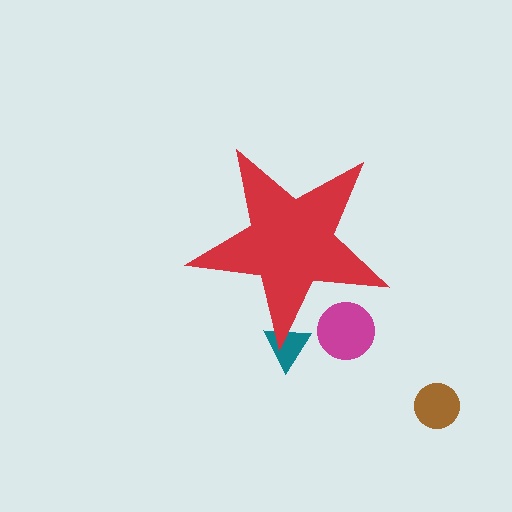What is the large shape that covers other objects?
A red star.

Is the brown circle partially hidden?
No, the brown circle is fully visible.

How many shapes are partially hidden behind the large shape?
2 shapes are partially hidden.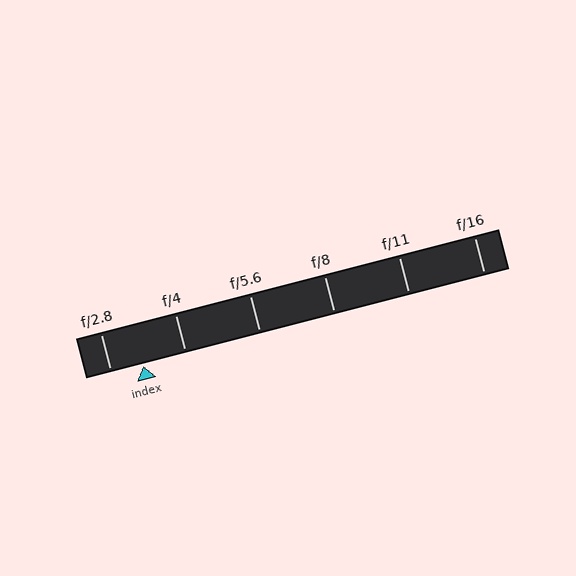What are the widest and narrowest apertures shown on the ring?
The widest aperture shown is f/2.8 and the narrowest is f/16.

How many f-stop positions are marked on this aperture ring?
There are 6 f-stop positions marked.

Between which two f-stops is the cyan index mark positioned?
The index mark is between f/2.8 and f/4.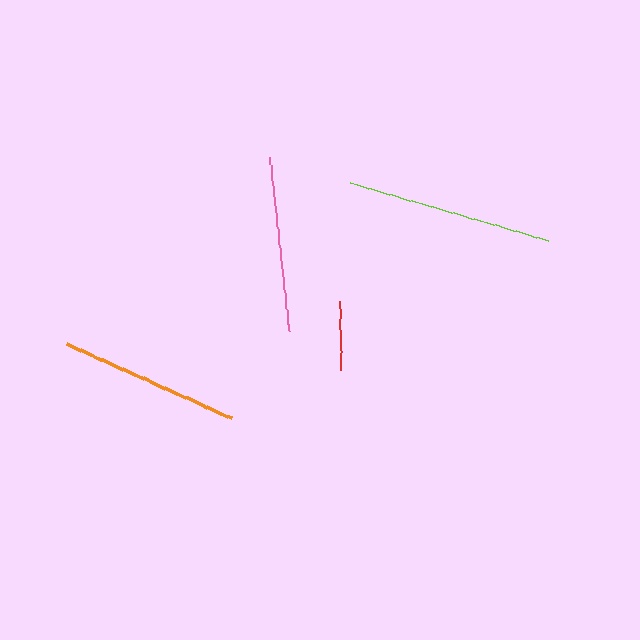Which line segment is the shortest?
The red line is the shortest at approximately 69 pixels.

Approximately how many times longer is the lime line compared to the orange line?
The lime line is approximately 1.1 times the length of the orange line.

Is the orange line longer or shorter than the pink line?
The orange line is longer than the pink line.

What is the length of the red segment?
The red segment is approximately 69 pixels long.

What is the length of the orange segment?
The orange segment is approximately 180 pixels long.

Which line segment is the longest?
The lime line is the longest at approximately 207 pixels.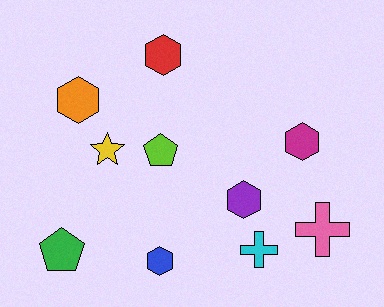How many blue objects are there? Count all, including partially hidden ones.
There is 1 blue object.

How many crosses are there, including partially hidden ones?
There are 2 crosses.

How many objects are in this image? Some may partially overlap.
There are 10 objects.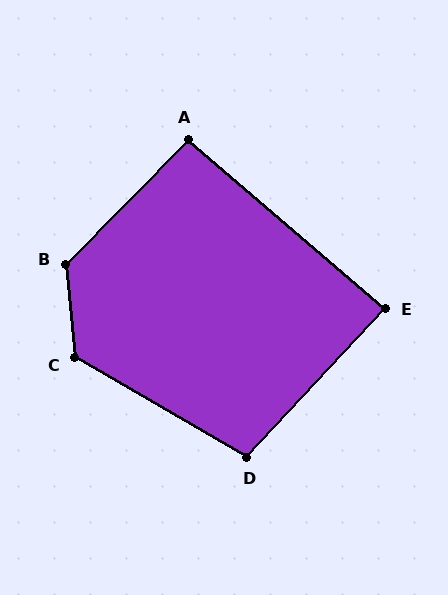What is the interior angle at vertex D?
Approximately 103 degrees (obtuse).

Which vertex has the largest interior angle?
B, at approximately 130 degrees.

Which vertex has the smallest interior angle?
E, at approximately 88 degrees.